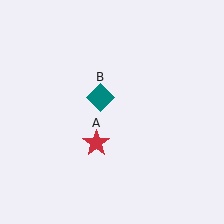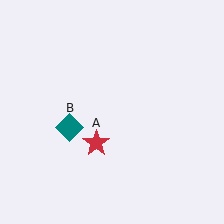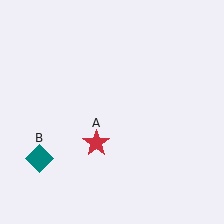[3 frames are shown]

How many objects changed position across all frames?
1 object changed position: teal diamond (object B).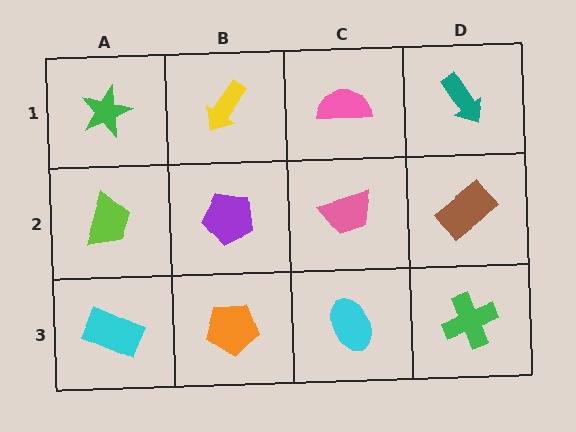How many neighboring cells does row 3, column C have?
3.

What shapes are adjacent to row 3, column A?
A lime trapezoid (row 2, column A), an orange pentagon (row 3, column B).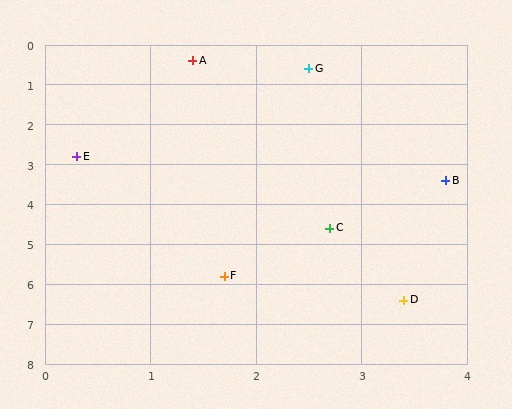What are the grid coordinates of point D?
Point D is at approximately (3.4, 6.4).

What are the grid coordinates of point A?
Point A is at approximately (1.4, 0.4).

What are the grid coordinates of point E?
Point E is at approximately (0.3, 2.8).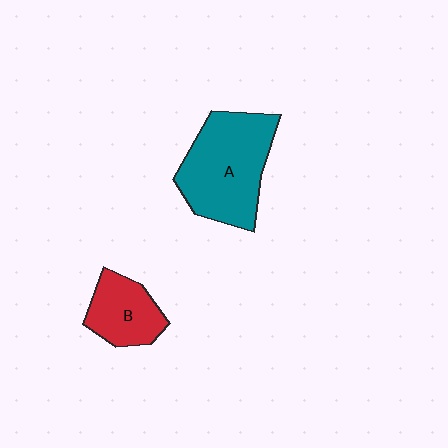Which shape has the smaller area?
Shape B (red).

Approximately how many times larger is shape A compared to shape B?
Approximately 1.9 times.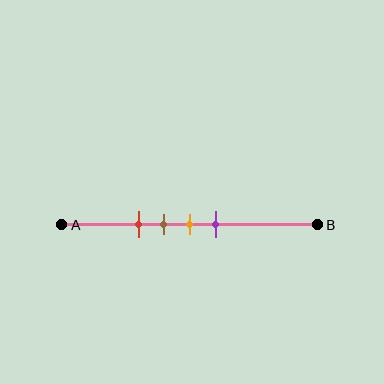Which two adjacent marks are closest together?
The brown and orange marks are the closest adjacent pair.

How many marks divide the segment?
There are 4 marks dividing the segment.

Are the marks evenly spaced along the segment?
Yes, the marks are approximately evenly spaced.